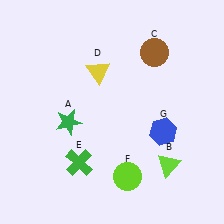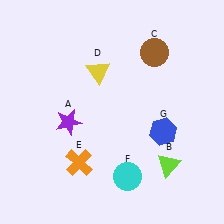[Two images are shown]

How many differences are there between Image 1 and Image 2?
There are 3 differences between the two images.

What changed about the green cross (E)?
In Image 1, E is green. In Image 2, it changed to orange.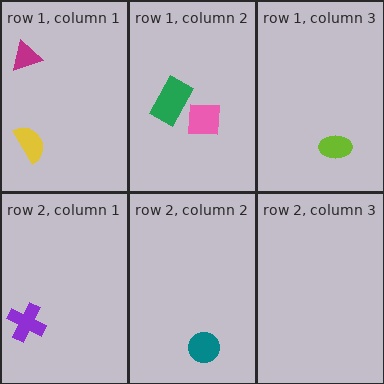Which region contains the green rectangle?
The row 1, column 2 region.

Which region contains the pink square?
The row 1, column 2 region.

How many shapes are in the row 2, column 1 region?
1.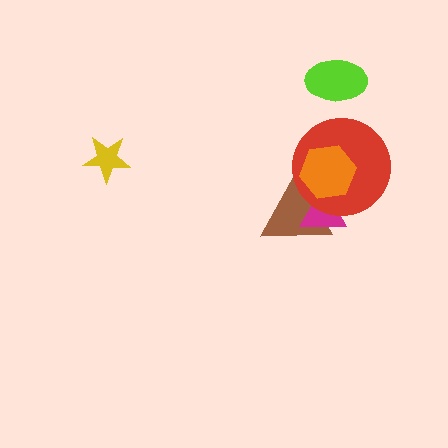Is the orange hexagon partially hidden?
No, no other shape covers it.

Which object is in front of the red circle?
The orange hexagon is in front of the red circle.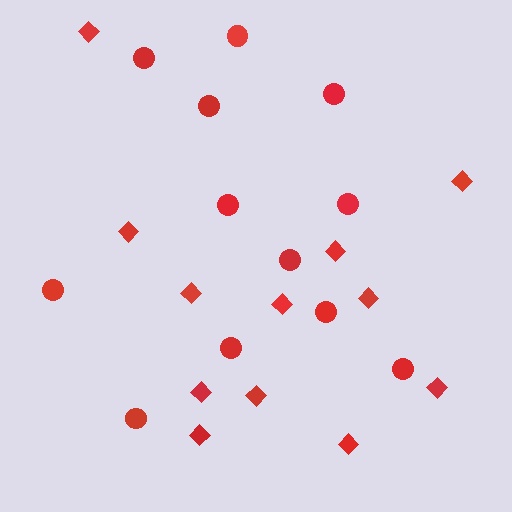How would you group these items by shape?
There are 2 groups: one group of diamonds (12) and one group of circles (12).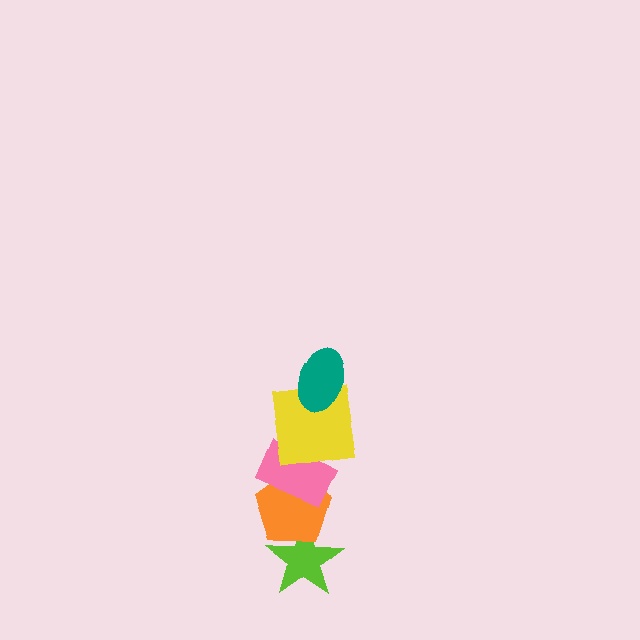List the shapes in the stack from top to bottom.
From top to bottom: the teal ellipse, the yellow square, the pink rectangle, the orange pentagon, the lime star.